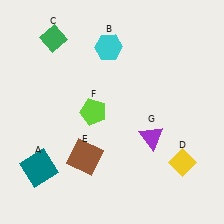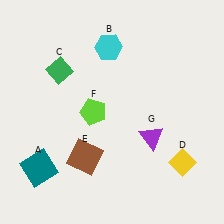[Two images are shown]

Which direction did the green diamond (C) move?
The green diamond (C) moved down.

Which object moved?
The green diamond (C) moved down.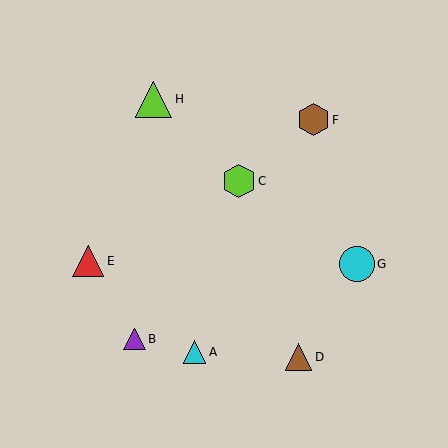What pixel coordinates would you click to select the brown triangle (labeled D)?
Click at (298, 357) to select the brown triangle D.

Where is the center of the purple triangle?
The center of the purple triangle is at (134, 339).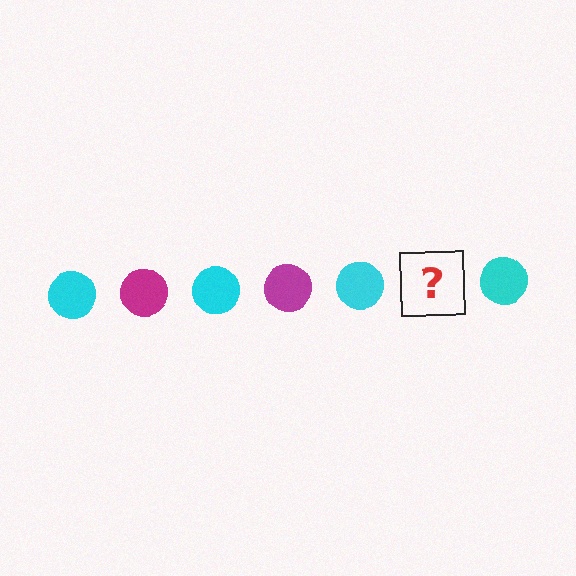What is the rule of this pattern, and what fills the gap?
The rule is that the pattern cycles through cyan, magenta circles. The gap should be filled with a magenta circle.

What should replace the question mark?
The question mark should be replaced with a magenta circle.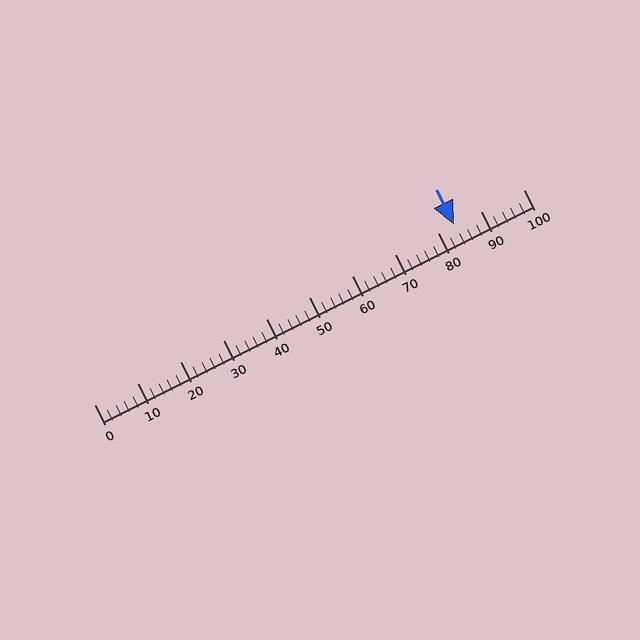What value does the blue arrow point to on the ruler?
The blue arrow points to approximately 84.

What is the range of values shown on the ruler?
The ruler shows values from 0 to 100.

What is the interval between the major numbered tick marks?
The major tick marks are spaced 10 units apart.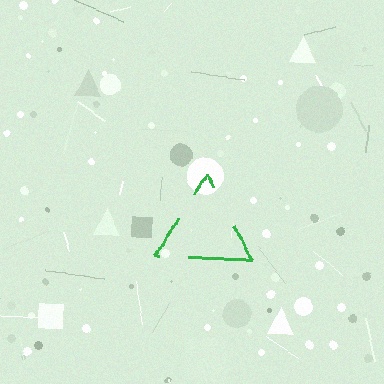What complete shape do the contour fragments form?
The contour fragments form a triangle.